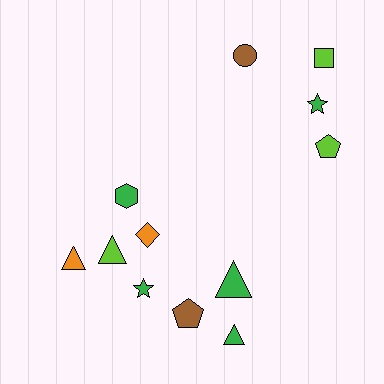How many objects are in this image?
There are 12 objects.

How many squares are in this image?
There is 1 square.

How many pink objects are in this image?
There are no pink objects.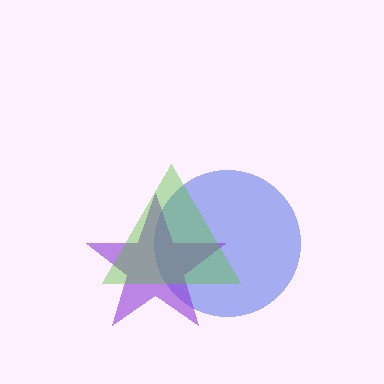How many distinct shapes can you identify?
There are 3 distinct shapes: a blue circle, a purple star, a lime triangle.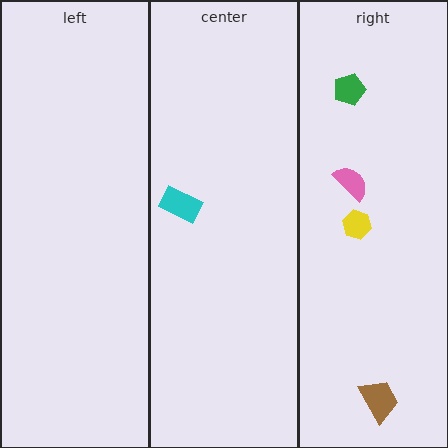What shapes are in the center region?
The cyan rectangle.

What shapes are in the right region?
The green pentagon, the brown trapezoid, the yellow hexagon, the pink semicircle.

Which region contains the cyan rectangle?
The center region.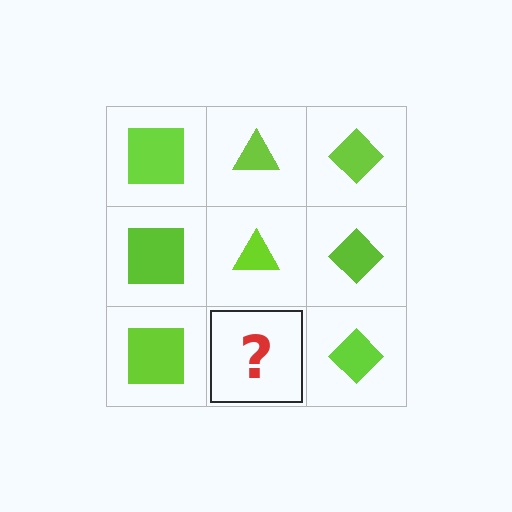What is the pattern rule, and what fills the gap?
The rule is that each column has a consistent shape. The gap should be filled with a lime triangle.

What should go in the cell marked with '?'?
The missing cell should contain a lime triangle.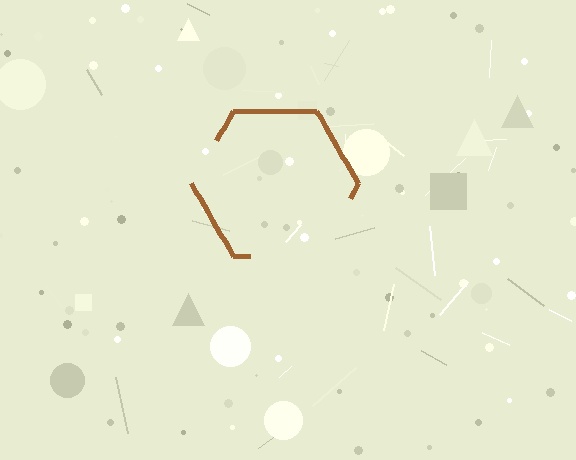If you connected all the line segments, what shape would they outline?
They would outline a hexagon.